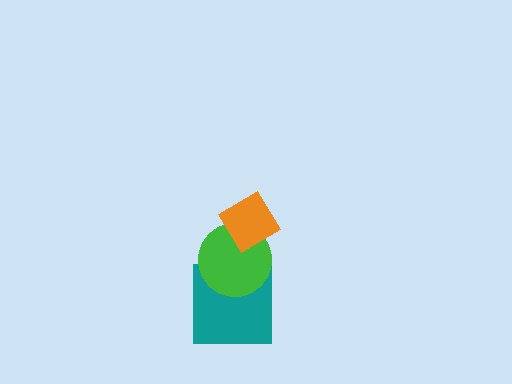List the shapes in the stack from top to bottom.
From top to bottom: the orange diamond, the green circle, the teal square.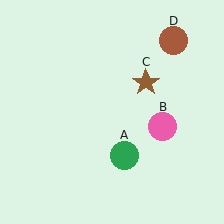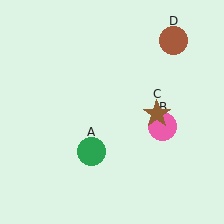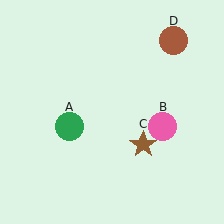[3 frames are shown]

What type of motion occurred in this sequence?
The green circle (object A), brown star (object C) rotated clockwise around the center of the scene.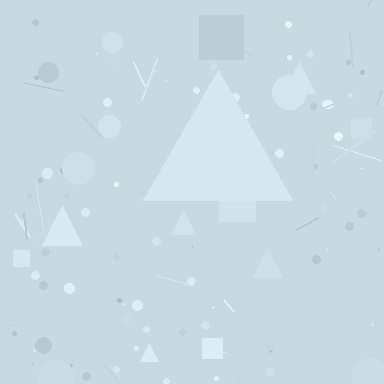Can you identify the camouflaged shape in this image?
The camouflaged shape is a triangle.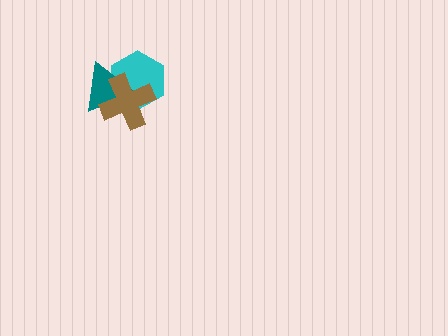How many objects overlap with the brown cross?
2 objects overlap with the brown cross.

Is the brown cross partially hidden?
No, no other shape covers it.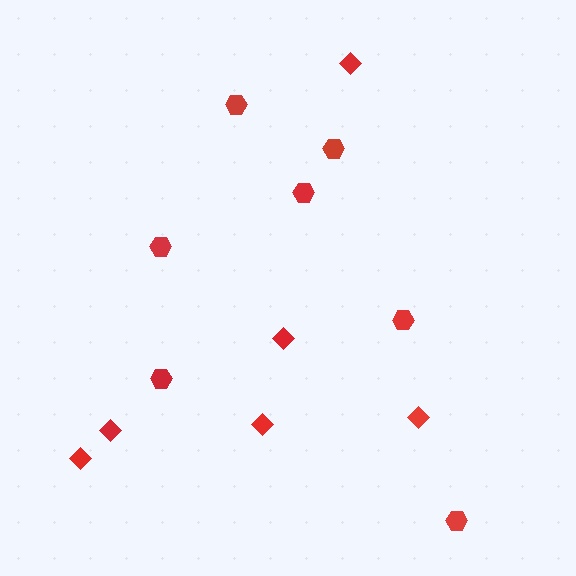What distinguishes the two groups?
There are 2 groups: one group of hexagons (7) and one group of diamonds (6).